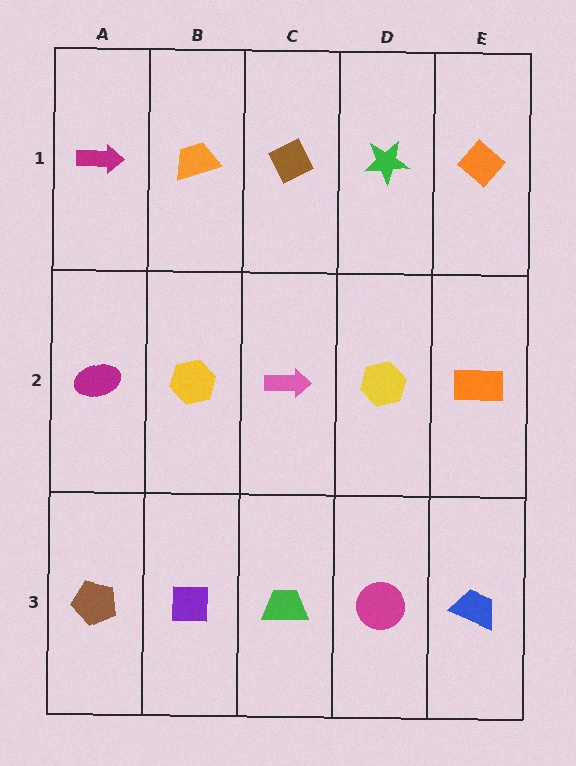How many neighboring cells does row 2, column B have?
4.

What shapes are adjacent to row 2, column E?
An orange diamond (row 1, column E), a blue trapezoid (row 3, column E), a yellow hexagon (row 2, column D).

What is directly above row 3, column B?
A yellow hexagon.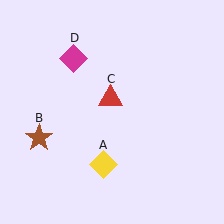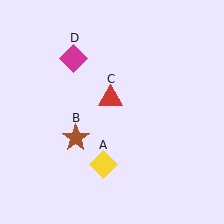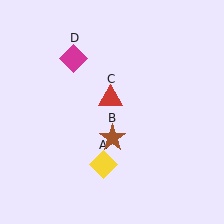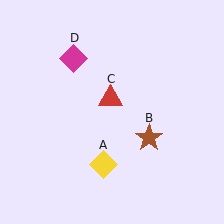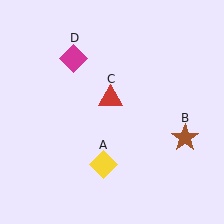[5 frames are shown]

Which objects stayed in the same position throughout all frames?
Yellow diamond (object A) and red triangle (object C) and magenta diamond (object D) remained stationary.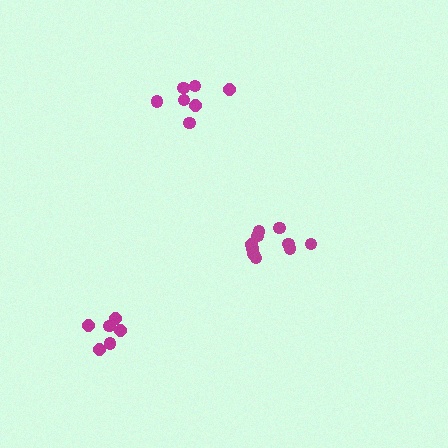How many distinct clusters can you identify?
There are 3 distinct clusters.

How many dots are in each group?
Group 1: 10 dots, Group 2: 6 dots, Group 3: 7 dots (23 total).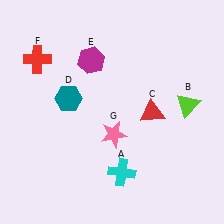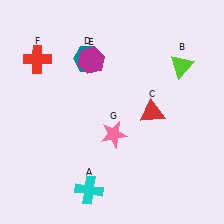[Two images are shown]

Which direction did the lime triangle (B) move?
The lime triangle (B) moved up.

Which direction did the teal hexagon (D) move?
The teal hexagon (D) moved up.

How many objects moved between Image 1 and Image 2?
3 objects moved between the two images.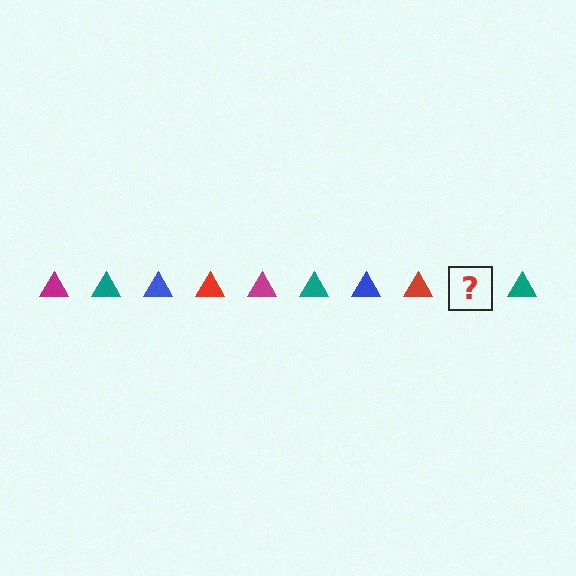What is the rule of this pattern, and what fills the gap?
The rule is that the pattern cycles through magenta, teal, blue, red triangles. The gap should be filled with a magenta triangle.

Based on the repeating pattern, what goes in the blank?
The blank should be a magenta triangle.